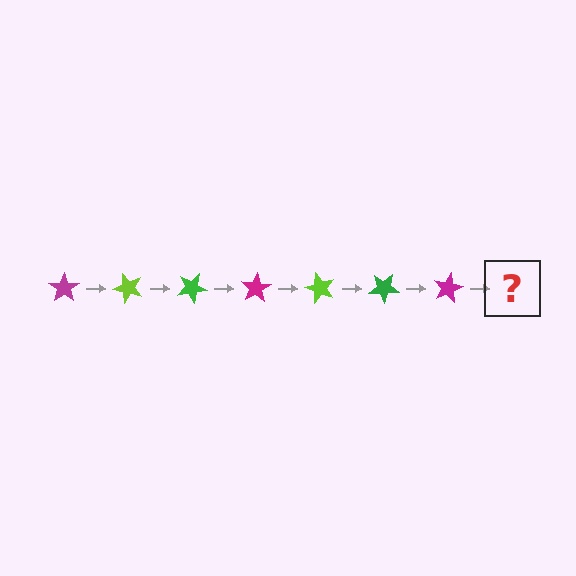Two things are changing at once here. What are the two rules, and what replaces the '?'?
The two rules are that it rotates 50 degrees each step and the color cycles through magenta, lime, and green. The '?' should be a lime star, rotated 350 degrees from the start.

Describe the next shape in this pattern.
It should be a lime star, rotated 350 degrees from the start.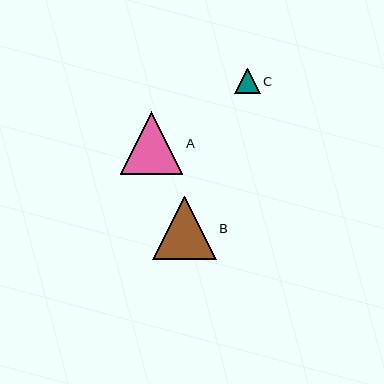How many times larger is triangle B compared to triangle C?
Triangle B is approximately 2.5 times the size of triangle C.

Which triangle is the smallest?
Triangle C is the smallest with a size of approximately 26 pixels.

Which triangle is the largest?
Triangle B is the largest with a size of approximately 64 pixels.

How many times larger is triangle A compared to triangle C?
Triangle A is approximately 2.4 times the size of triangle C.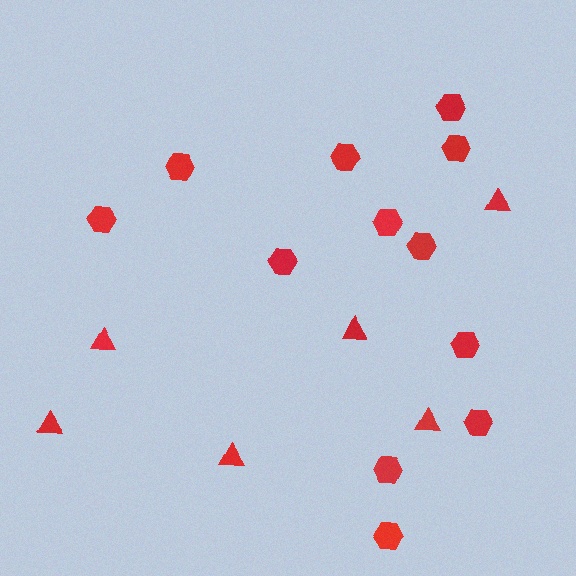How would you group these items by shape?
There are 2 groups: one group of hexagons (12) and one group of triangles (6).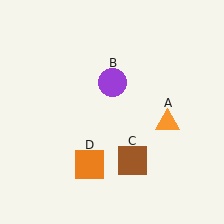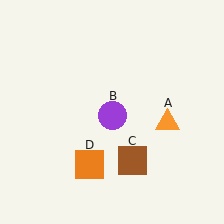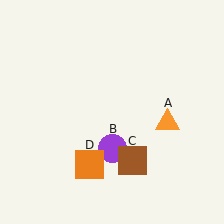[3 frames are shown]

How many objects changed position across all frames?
1 object changed position: purple circle (object B).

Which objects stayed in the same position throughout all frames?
Orange triangle (object A) and brown square (object C) and orange square (object D) remained stationary.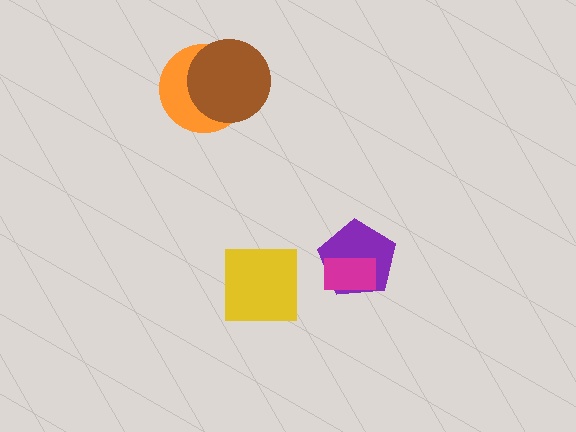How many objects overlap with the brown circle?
1 object overlaps with the brown circle.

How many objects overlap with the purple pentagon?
1 object overlaps with the purple pentagon.